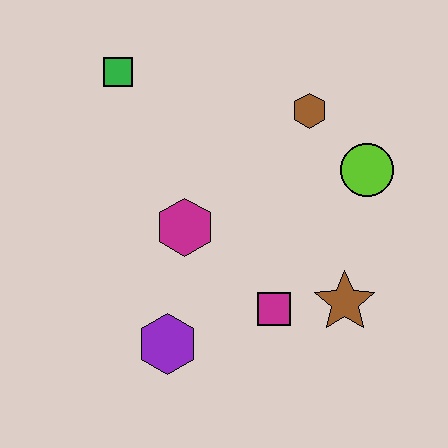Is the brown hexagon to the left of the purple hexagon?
No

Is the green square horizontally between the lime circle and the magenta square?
No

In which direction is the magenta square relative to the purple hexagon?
The magenta square is to the right of the purple hexagon.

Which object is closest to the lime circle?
The brown hexagon is closest to the lime circle.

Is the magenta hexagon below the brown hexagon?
Yes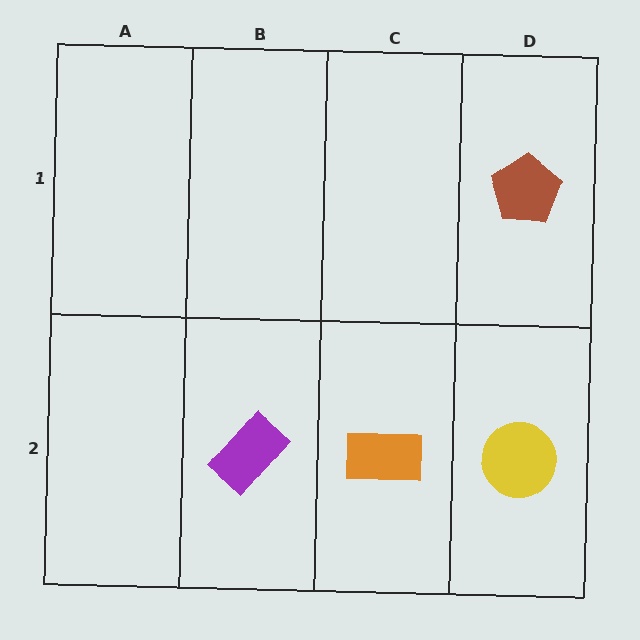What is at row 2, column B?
A purple rectangle.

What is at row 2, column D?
A yellow circle.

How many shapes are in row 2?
3 shapes.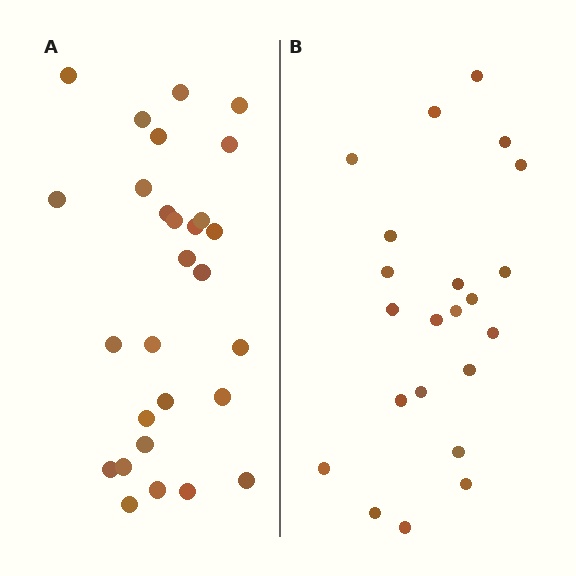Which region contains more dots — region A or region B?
Region A (the left region) has more dots.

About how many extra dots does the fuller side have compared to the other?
Region A has about 6 more dots than region B.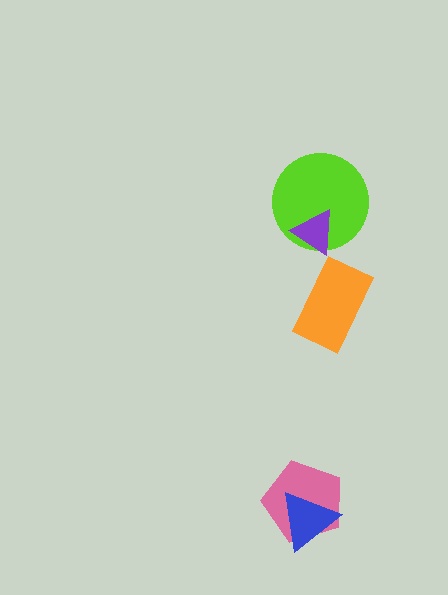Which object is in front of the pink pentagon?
The blue triangle is in front of the pink pentagon.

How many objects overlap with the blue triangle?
1 object overlaps with the blue triangle.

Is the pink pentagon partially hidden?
Yes, it is partially covered by another shape.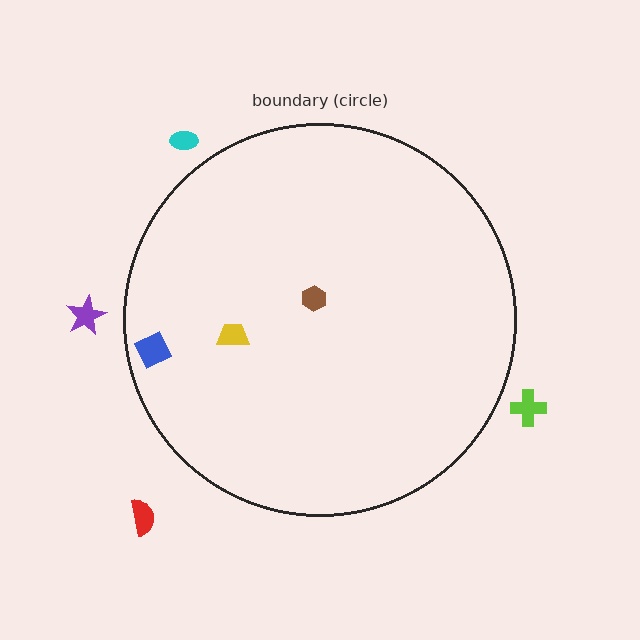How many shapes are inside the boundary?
3 inside, 4 outside.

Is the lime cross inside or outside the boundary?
Outside.